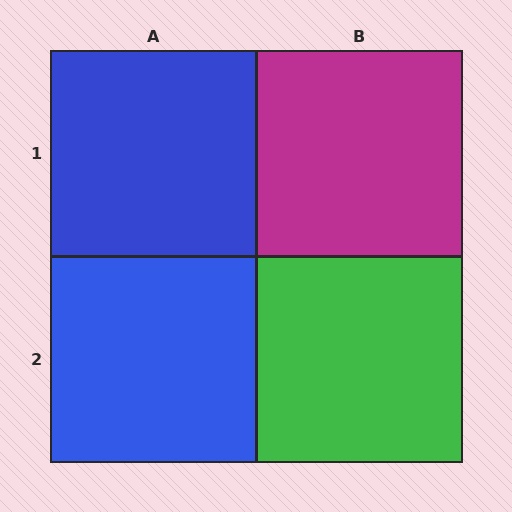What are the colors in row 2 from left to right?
Blue, green.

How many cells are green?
1 cell is green.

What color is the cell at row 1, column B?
Magenta.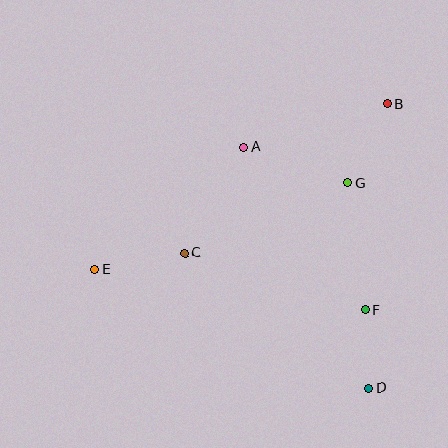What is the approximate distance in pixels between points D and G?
The distance between D and G is approximately 206 pixels.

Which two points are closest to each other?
Points D and F are closest to each other.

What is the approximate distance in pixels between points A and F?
The distance between A and F is approximately 203 pixels.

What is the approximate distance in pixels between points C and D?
The distance between C and D is approximately 228 pixels.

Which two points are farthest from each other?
Points B and E are farthest from each other.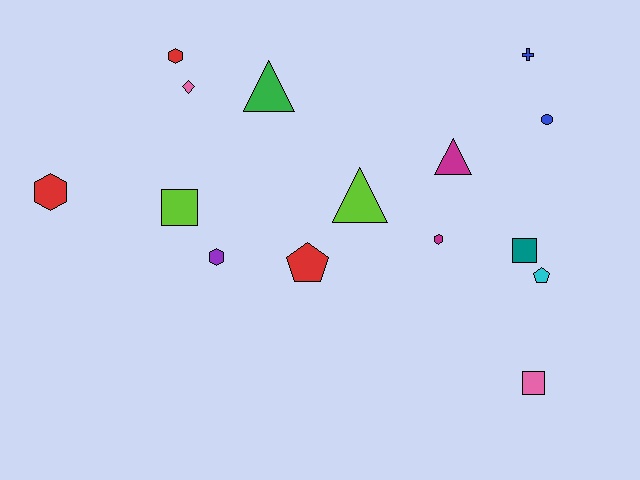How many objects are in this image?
There are 15 objects.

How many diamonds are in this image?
There is 1 diamond.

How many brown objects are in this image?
There are no brown objects.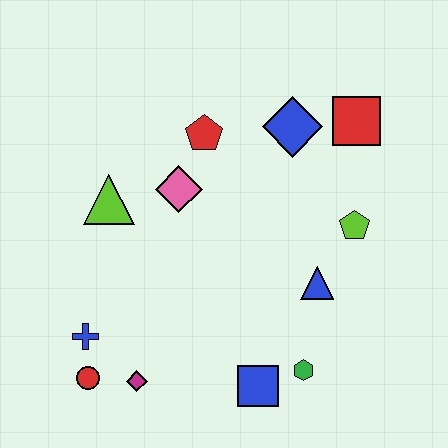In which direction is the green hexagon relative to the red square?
The green hexagon is below the red square.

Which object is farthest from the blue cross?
The red square is farthest from the blue cross.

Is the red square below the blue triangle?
No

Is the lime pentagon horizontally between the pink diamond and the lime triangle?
No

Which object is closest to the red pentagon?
The pink diamond is closest to the red pentagon.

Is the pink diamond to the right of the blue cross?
Yes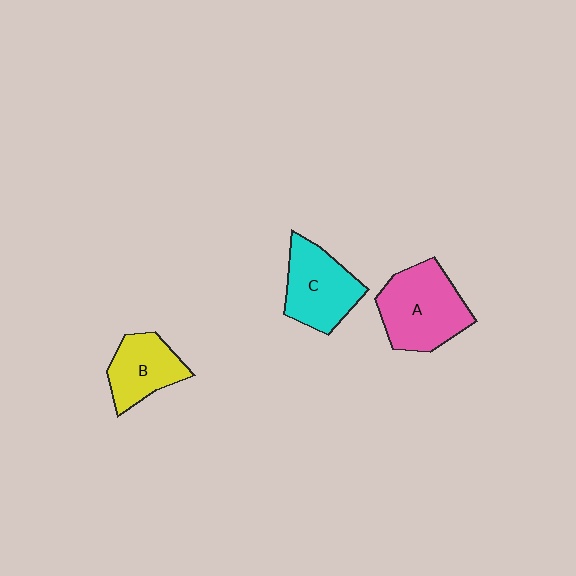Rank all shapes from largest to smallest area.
From largest to smallest: A (pink), C (cyan), B (yellow).